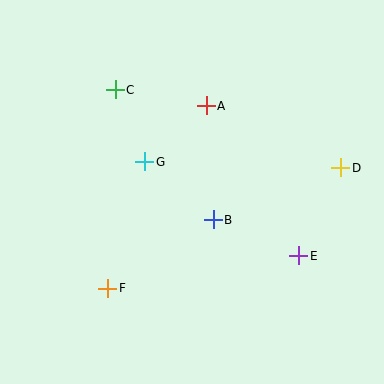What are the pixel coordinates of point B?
Point B is at (213, 220).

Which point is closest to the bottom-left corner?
Point F is closest to the bottom-left corner.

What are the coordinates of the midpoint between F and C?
The midpoint between F and C is at (112, 189).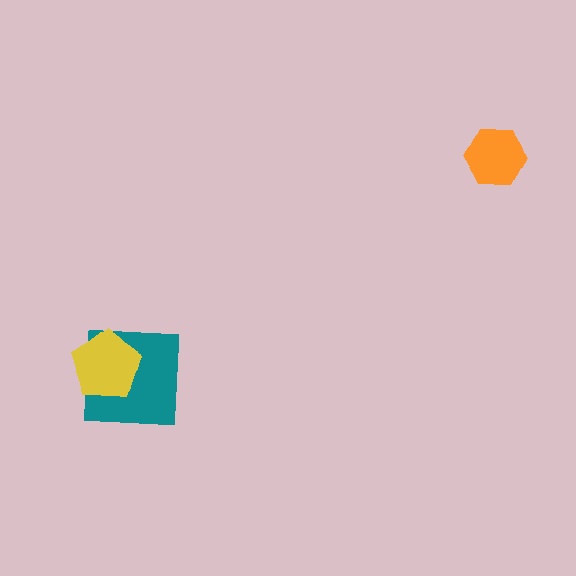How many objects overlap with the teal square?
1 object overlaps with the teal square.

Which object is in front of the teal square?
The yellow pentagon is in front of the teal square.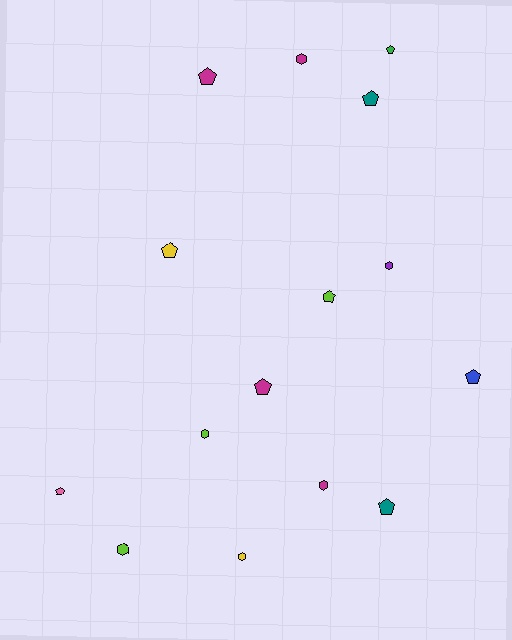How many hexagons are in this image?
There are 6 hexagons.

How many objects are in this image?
There are 15 objects.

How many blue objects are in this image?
There is 1 blue object.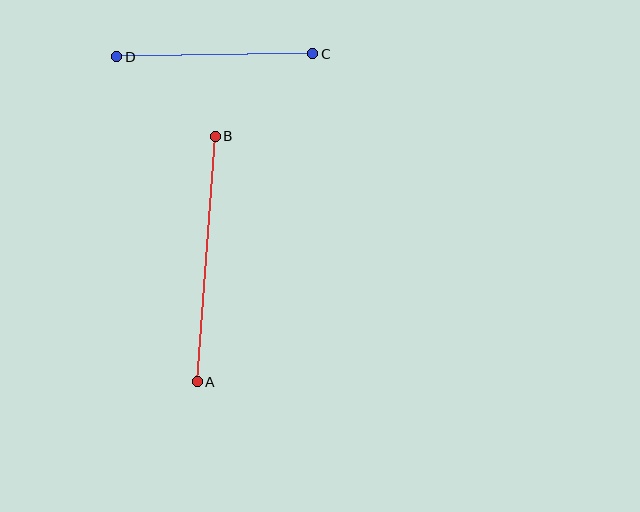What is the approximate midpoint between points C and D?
The midpoint is at approximately (215, 55) pixels.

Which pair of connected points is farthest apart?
Points A and B are farthest apart.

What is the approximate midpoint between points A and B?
The midpoint is at approximately (206, 259) pixels.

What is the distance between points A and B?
The distance is approximately 246 pixels.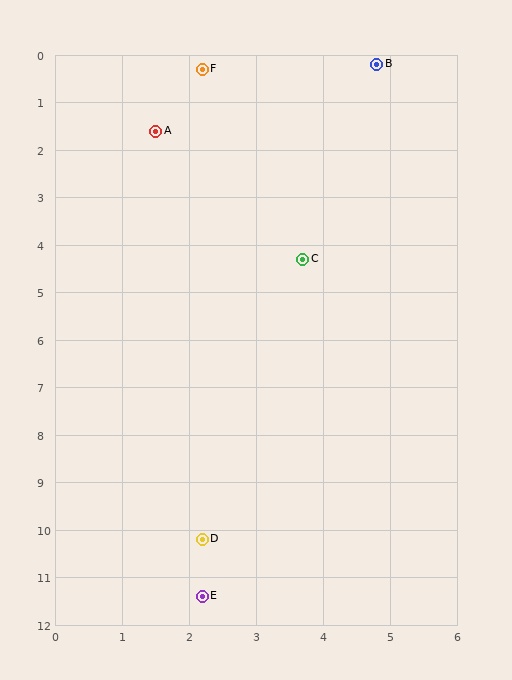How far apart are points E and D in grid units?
Points E and D are about 1.2 grid units apart.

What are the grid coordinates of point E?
Point E is at approximately (2.2, 11.4).